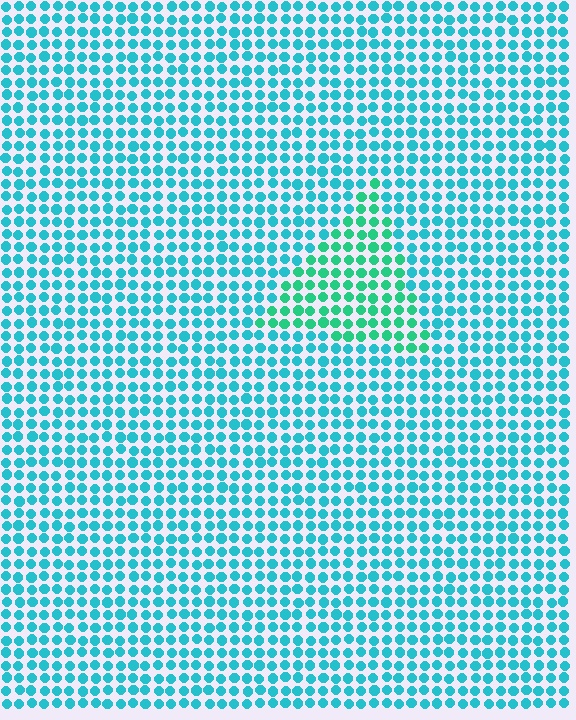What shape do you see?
I see a triangle.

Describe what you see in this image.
The image is filled with small cyan elements in a uniform arrangement. A triangle-shaped region is visible where the elements are tinted to a slightly different hue, forming a subtle color boundary.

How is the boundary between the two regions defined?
The boundary is defined purely by a slight shift in hue (about 31 degrees). Spacing, size, and orientation are identical on both sides.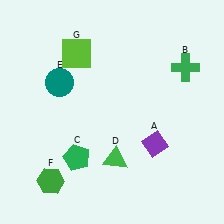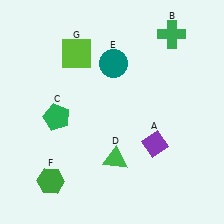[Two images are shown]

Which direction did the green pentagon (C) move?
The green pentagon (C) moved up.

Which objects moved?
The objects that moved are: the green cross (B), the green pentagon (C), the teal circle (E).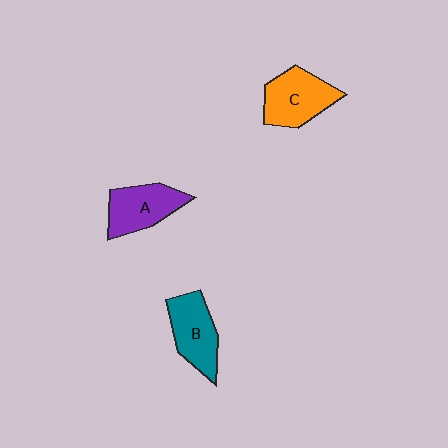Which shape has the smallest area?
Shape A (purple).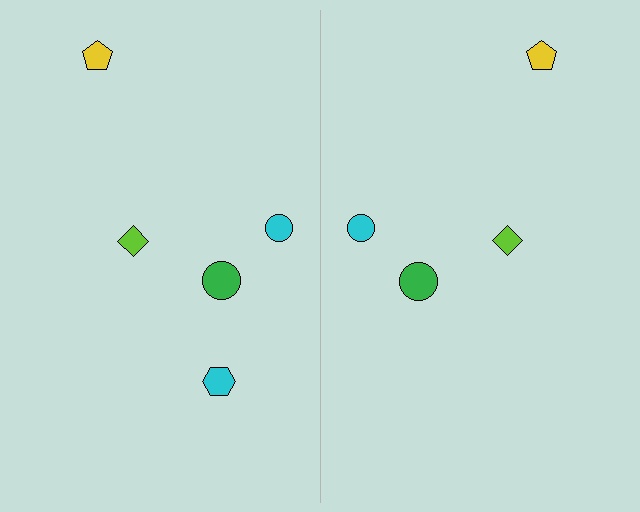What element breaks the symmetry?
A cyan hexagon is missing from the right side.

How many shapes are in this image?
There are 9 shapes in this image.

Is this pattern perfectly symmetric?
No, the pattern is not perfectly symmetric. A cyan hexagon is missing from the right side.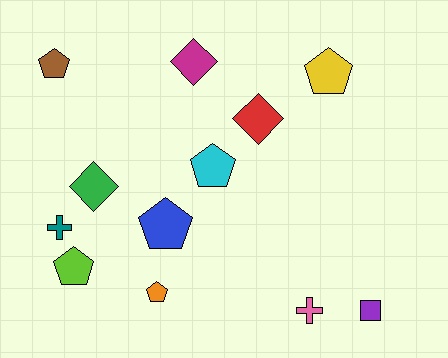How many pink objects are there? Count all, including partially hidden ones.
There is 1 pink object.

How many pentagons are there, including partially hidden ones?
There are 6 pentagons.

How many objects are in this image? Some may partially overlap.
There are 12 objects.